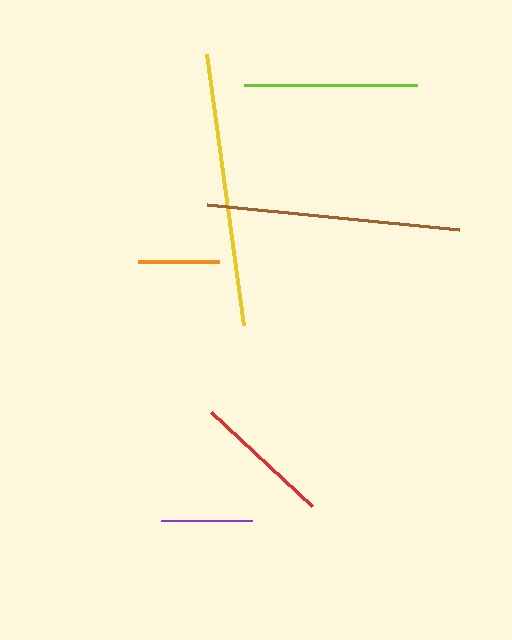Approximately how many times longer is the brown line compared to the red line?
The brown line is approximately 1.8 times the length of the red line.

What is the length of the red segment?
The red segment is approximately 138 pixels long.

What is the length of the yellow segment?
The yellow segment is approximately 274 pixels long.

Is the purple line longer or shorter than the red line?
The red line is longer than the purple line.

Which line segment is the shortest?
The orange line is the shortest at approximately 81 pixels.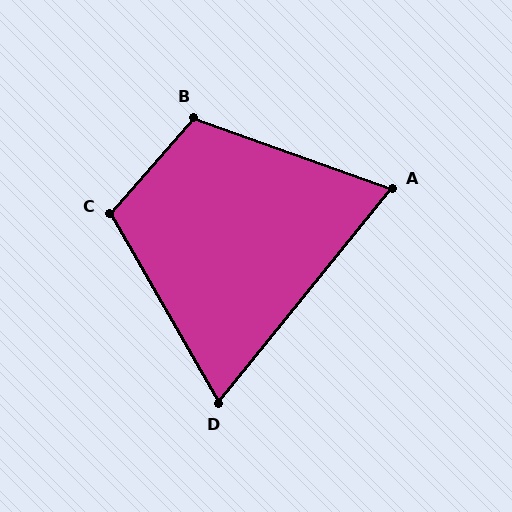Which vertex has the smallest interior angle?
D, at approximately 69 degrees.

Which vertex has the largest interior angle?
B, at approximately 111 degrees.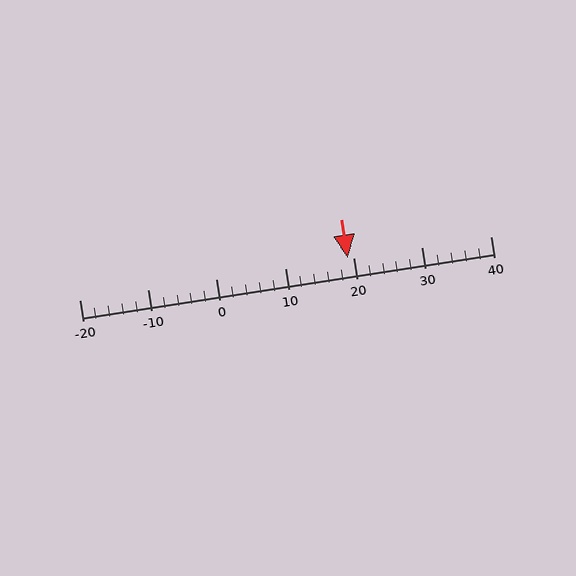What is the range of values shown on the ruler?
The ruler shows values from -20 to 40.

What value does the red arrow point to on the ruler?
The red arrow points to approximately 19.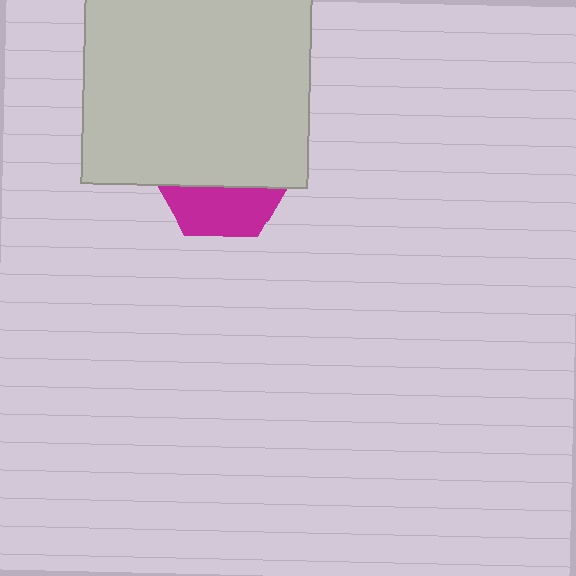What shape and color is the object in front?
The object in front is a light gray square.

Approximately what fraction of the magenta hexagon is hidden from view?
Roughly 65% of the magenta hexagon is hidden behind the light gray square.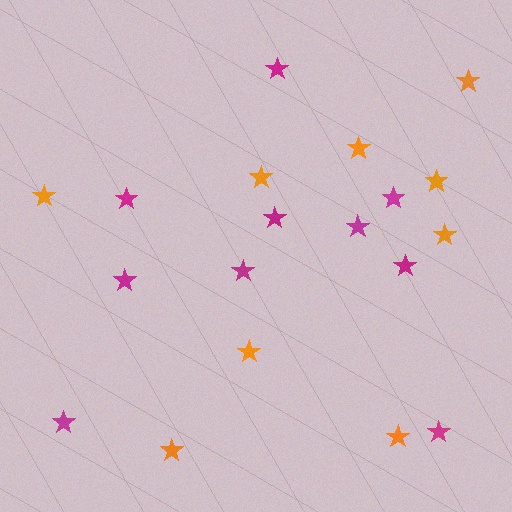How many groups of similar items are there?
There are 2 groups: one group of orange stars (9) and one group of magenta stars (10).